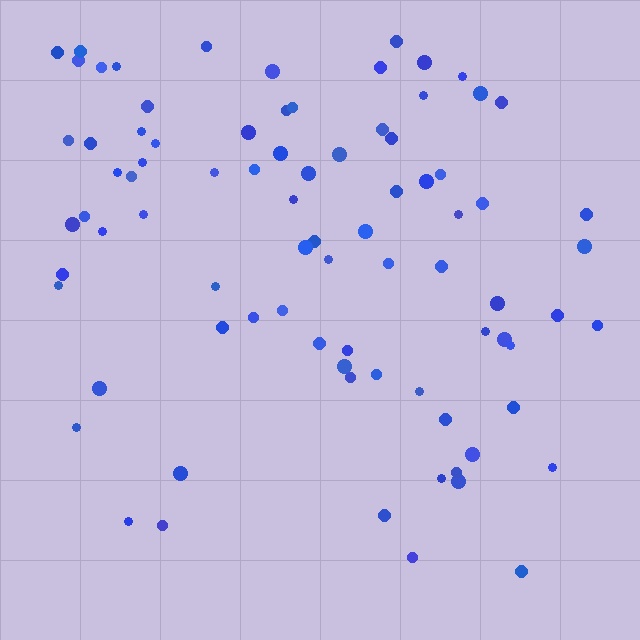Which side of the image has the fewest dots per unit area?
The bottom.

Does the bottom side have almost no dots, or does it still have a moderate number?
Still a moderate number, just noticeably fewer than the top.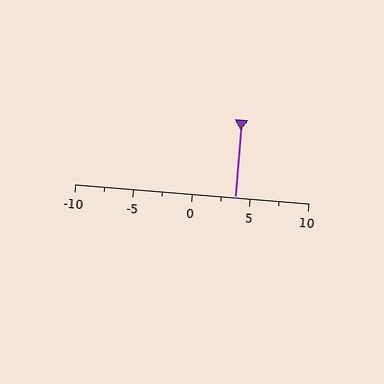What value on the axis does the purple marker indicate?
The marker indicates approximately 3.8.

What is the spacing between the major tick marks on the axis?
The major ticks are spaced 5 apart.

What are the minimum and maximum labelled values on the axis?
The axis runs from -10 to 10.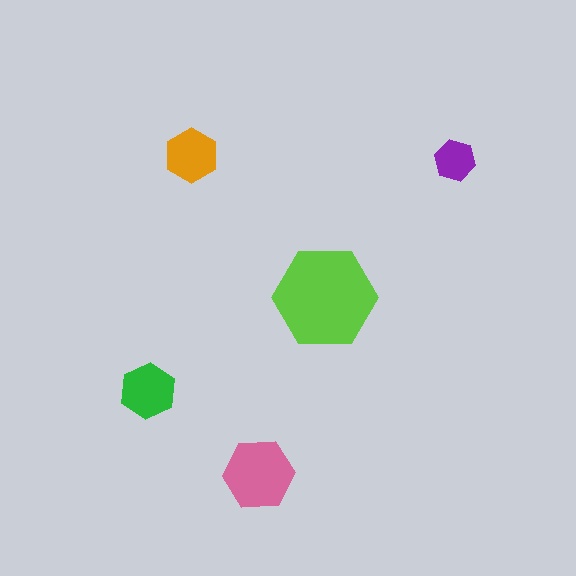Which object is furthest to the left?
The green hexagon is leftmost.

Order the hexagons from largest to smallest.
the lime one, the pink one, the green one, the orange one, the purple one.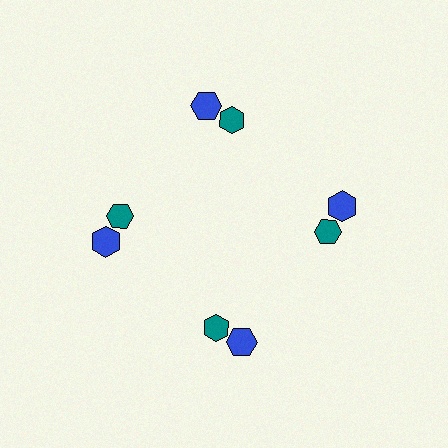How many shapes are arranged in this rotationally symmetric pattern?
There are 8 shapes, arranged in 4 groups of 2.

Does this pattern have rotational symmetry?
Yes, this pattern has 4-fold rotational symmetry. It looks the same after rotating 90 degrees around the center.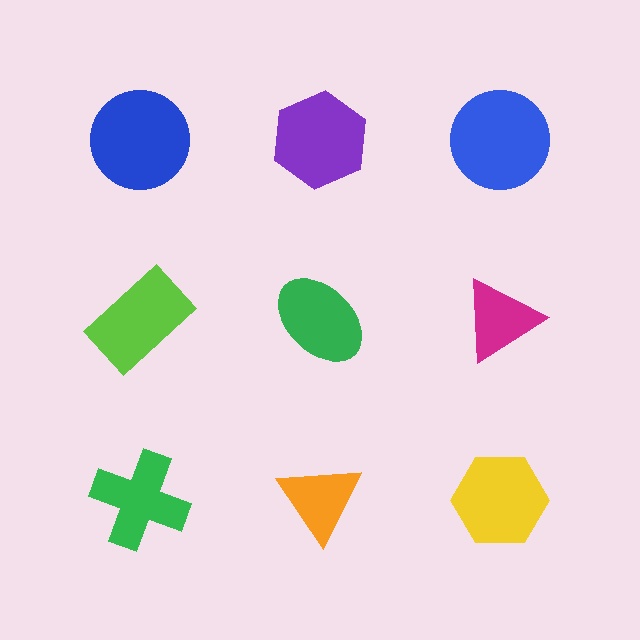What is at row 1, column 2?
A purple hexagon.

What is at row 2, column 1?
A lime rectangle.